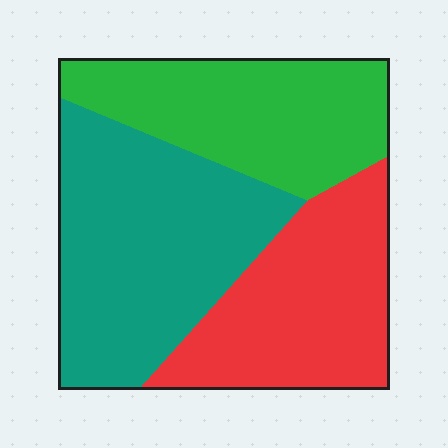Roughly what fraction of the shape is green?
Green covers about 30% of the shape.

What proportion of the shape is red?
Red covers around 30% of the shape.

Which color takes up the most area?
Teal, at roughly 40%.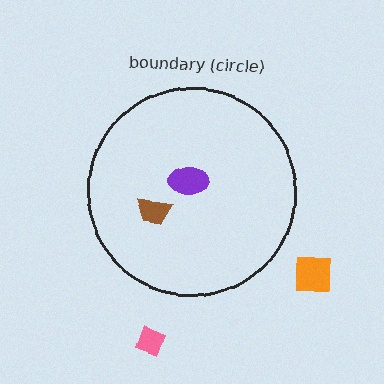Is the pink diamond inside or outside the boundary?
Outside.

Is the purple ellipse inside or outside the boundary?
Inside.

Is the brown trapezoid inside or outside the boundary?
Inside.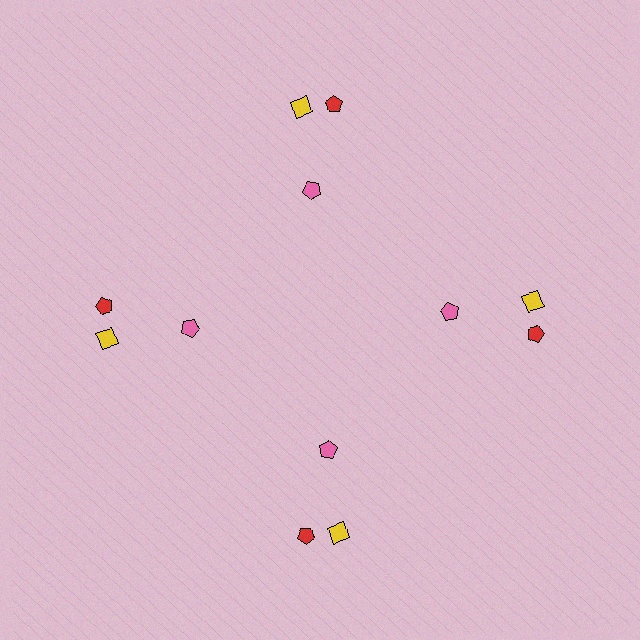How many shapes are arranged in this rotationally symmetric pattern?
There are 12 shapes, arranged in 4 groups of 3.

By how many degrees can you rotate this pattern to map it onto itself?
The pattern maps onto itself every 90 degrees of rotation.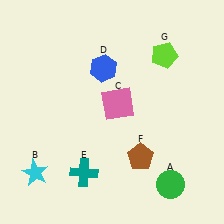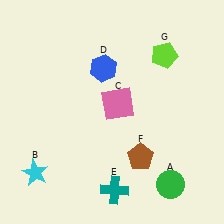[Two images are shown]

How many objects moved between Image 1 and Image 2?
1 object moved between the two images.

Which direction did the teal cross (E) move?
The teal cross (E) moved right.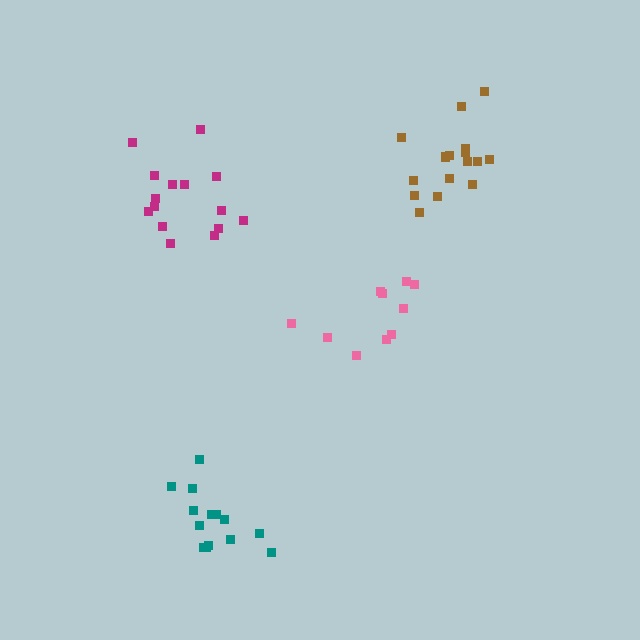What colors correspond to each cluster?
The clusters are colored: magenta, teal, brown, pink.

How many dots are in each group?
Group 1: 15 dots, Group 2: 14 dots, Group 3: 16 dots, Group 4: 10 dots (55 total).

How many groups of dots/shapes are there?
There are 4 groups.